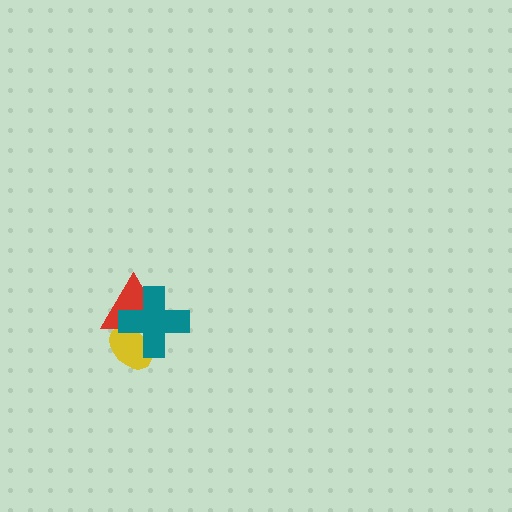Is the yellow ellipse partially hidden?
Yes, it is partially covered by another shape.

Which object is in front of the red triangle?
The teal cross is in front of the red triangle.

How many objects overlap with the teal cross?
2 objects overlap with the teal cross.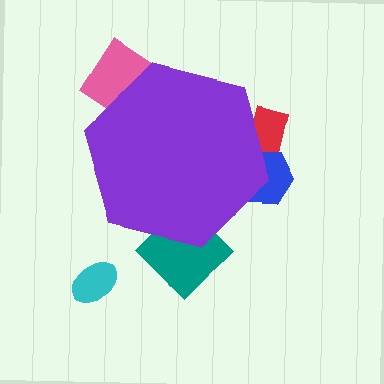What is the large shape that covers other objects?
A purple hexagon.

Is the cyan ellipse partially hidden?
No, the cyan ellipse is fully visible.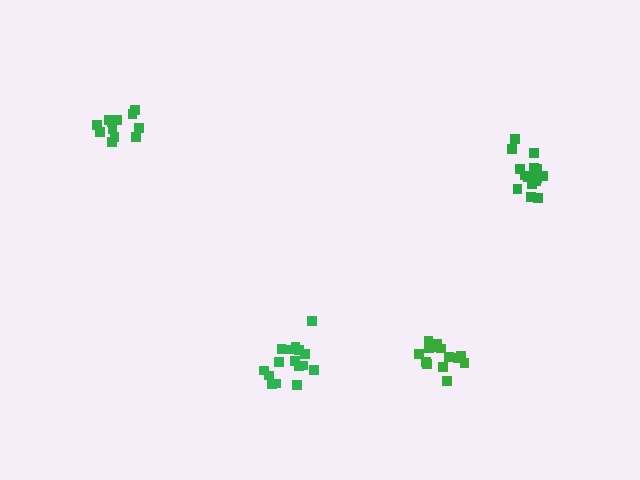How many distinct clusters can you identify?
There are 4 distinct clusters.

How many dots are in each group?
Group 1: 15 dots, Group 2: 15 dots, Group 3: 12 dots, Group 4: 16 dots (58 total).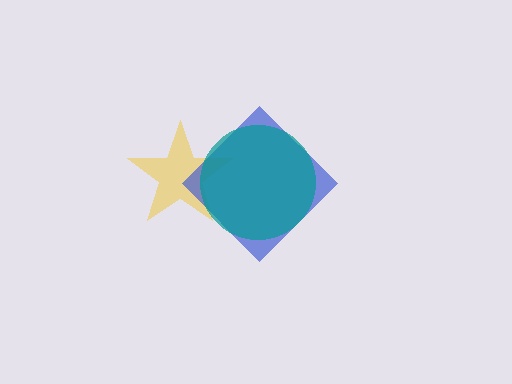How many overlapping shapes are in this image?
There are 3 overlapping shapes in the image.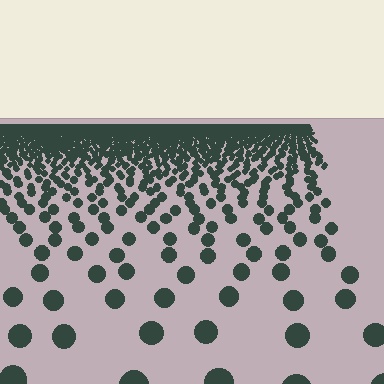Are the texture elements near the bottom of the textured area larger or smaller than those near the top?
Larger. Near the bottom, elements are closer to the viewer and appear at a bigger on-screen size.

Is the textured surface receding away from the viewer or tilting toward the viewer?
The surface is receding away from the viewer. Texture elements get smaller and denser toward the top.